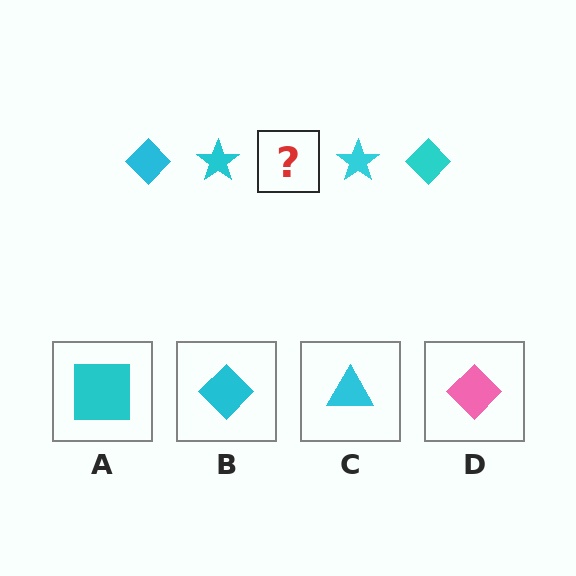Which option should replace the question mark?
Option B.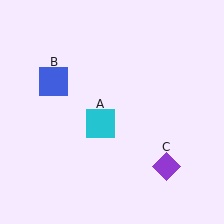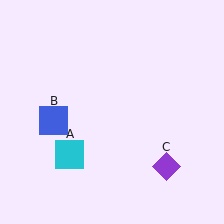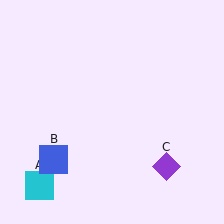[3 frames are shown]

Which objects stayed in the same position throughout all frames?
Purple diamond (object C) remained stationary.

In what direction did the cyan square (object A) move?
The cyan square (object A) moved down and to the left.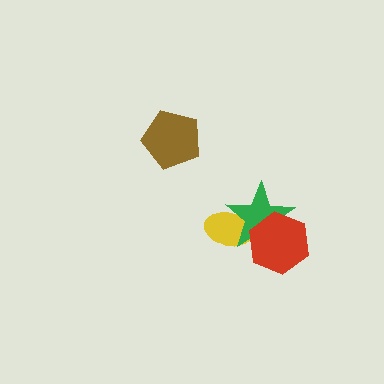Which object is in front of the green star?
The red hexagon is in front of the green star.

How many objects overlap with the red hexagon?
2 objects overlap with the red hexagon.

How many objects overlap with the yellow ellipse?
2 objects overlap with the yellow ellipse.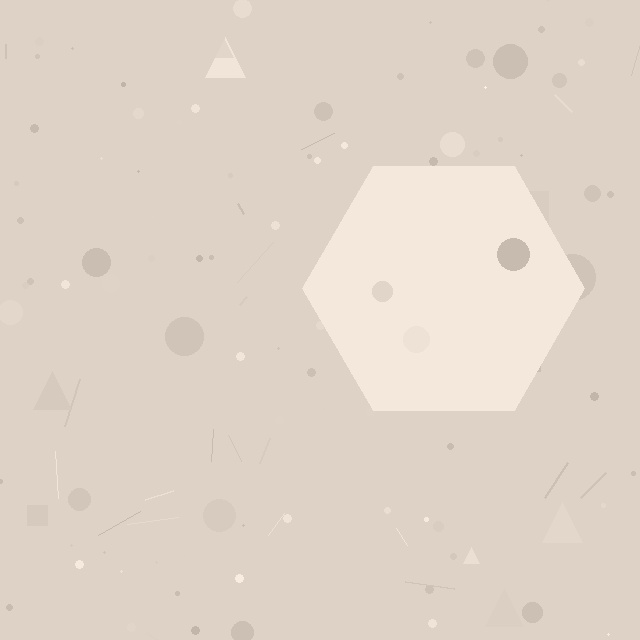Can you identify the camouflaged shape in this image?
The camouflaged shape is a hexagon.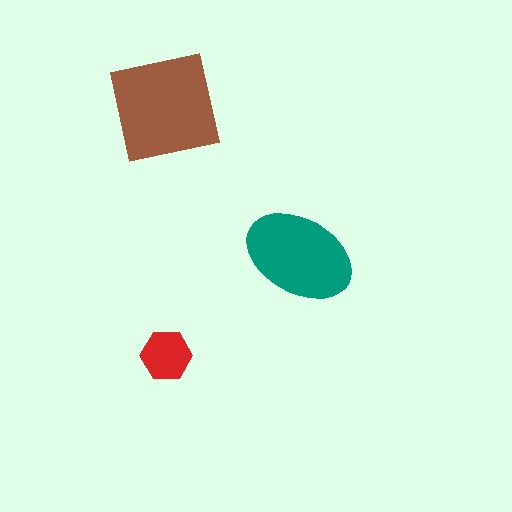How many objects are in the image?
There are 3 objects in the image.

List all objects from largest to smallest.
The brown square, the teal ellipse, the red hexagon.